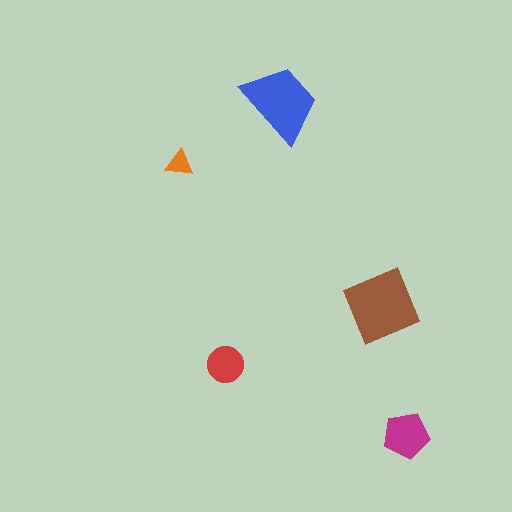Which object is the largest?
The brown square.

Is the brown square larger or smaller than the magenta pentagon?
Larger.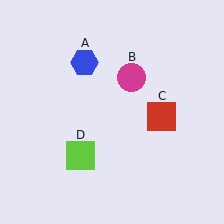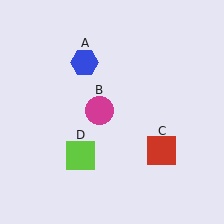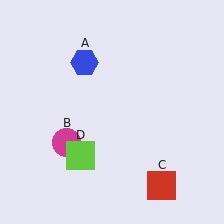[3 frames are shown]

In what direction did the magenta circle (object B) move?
The magenta circle (object B) moved down and to the left.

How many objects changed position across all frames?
2 objects changed position: magenta circle (object B), red square (object C).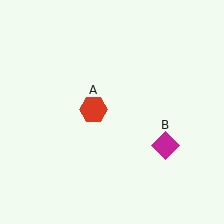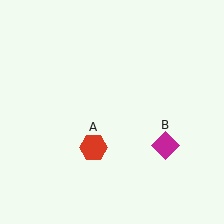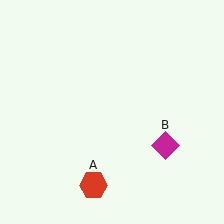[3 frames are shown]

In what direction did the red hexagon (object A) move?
The red hexagon (object A) moved down.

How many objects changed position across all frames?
1 object changed position: red hexagon (object A).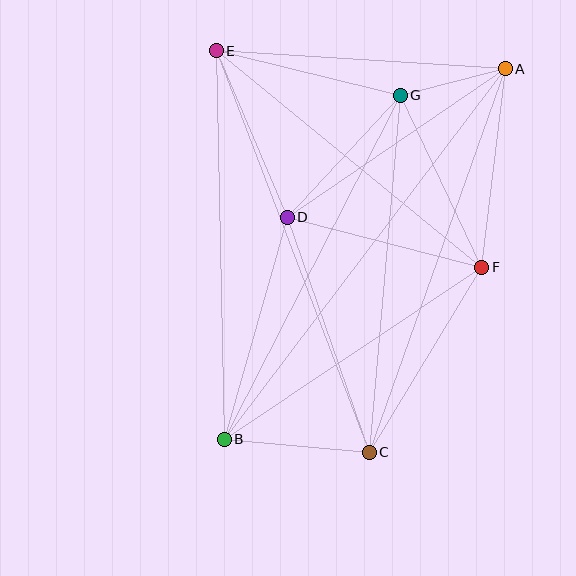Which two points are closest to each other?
Points A and G are closest to each other.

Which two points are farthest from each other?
Points A and B are farthest from each other.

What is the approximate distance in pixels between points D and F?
The distance between D and F is approximately 201 pixels.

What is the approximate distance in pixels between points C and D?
The distance between C and D is approximately 249 pixels.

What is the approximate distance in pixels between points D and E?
The distance between D and E is approximately 181 pixels.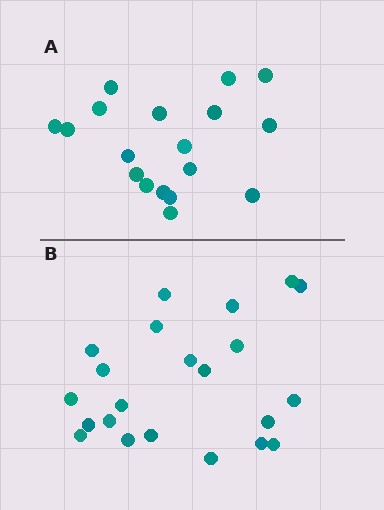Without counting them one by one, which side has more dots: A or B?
Region B (the bottom region) has more dots.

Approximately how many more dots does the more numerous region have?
Region B has about 4 more dots than region A.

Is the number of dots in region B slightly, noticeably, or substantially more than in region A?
Region B has only slightly more — the two regions are fairly close. The ratio is roughly 1.2 to 1.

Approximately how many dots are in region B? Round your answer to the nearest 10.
About 20 dots. (The exact count is 22, which rounds to 20.)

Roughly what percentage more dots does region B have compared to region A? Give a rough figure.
About 20% more.